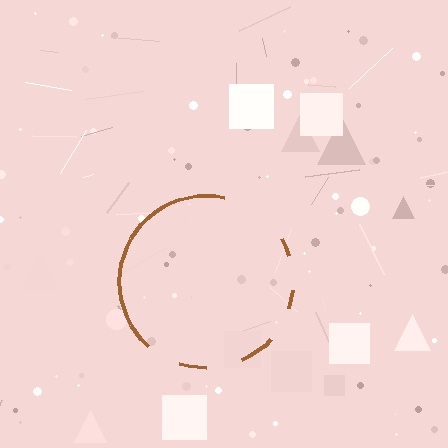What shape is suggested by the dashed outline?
The dashed outline suggests a circle.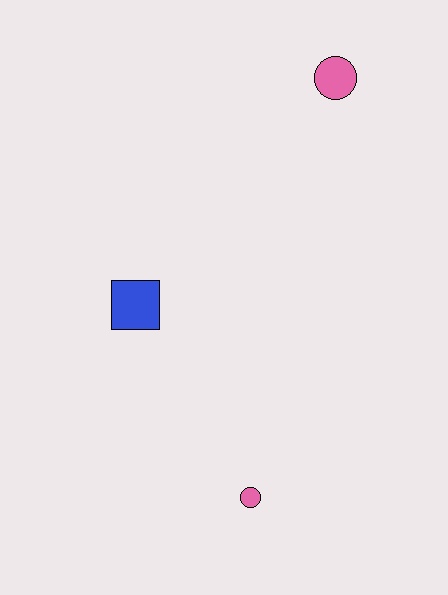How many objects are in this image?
There are 3 objects.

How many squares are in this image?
There is 1 square.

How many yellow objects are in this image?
There are no yellow objects.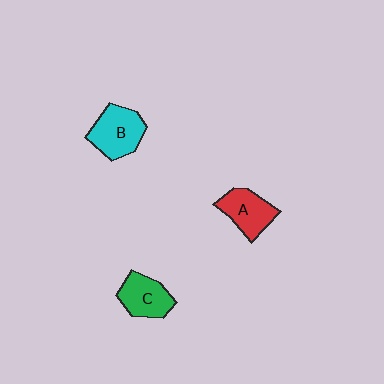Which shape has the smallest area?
Shape C (green).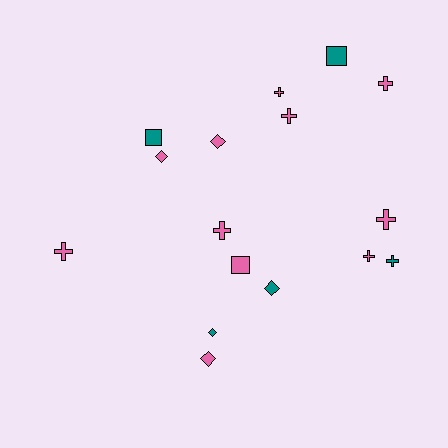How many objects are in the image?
There are 16 objects.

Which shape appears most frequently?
Cross, with 8 objects.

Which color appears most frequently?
Pink, with 11 objects.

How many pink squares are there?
There is 1 pink square.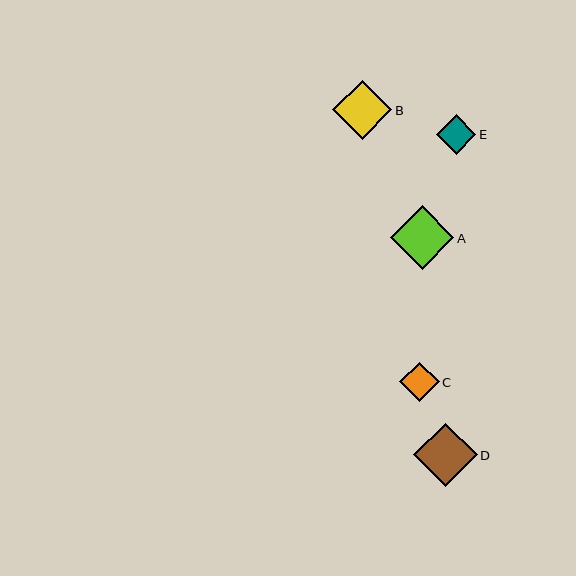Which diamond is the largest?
Diamond A is the largest with a size of approximately 64 pixels.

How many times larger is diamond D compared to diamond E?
Diamond D is approximately 1.6 times the size of diamond E.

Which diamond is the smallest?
Diamond E is the smallest with a size of approximately 39 pixels.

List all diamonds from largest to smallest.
From largest to smallest: A, D, B, C, E.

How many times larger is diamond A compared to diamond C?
Diamond A is approximately 1.6 times the size of diamond C.